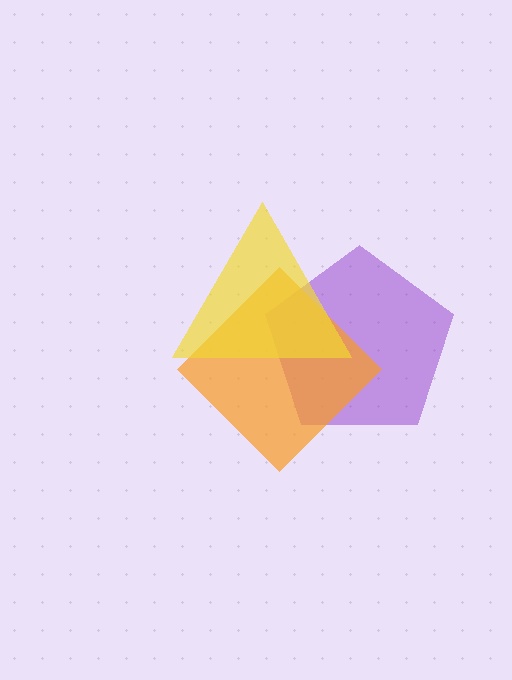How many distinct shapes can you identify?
There are 3 distinct shapes: a purple pentagon, an orange diamond, a yellow triangle.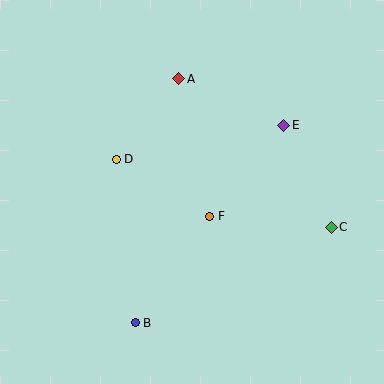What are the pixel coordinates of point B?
Point B is at (135, 323).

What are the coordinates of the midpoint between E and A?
The midpoint between E and A is at (231, 102).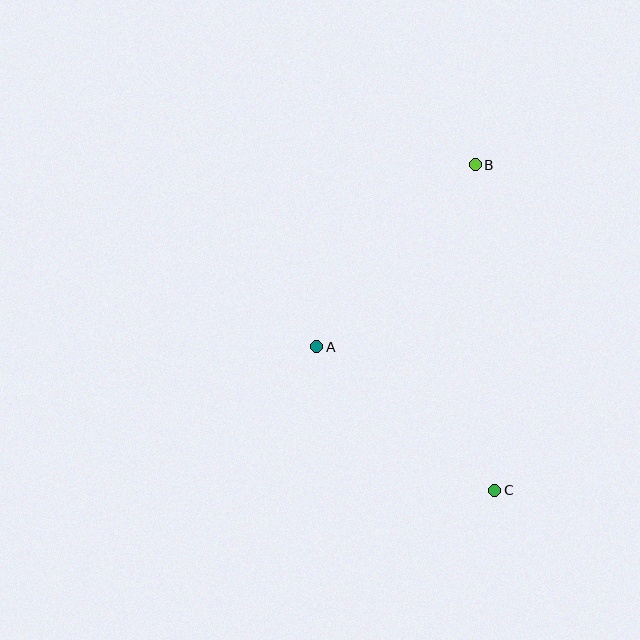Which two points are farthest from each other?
Points B and C are farthest from each other.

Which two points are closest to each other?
Points A and C are closest to each other.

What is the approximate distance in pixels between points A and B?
The distance between A and B is approximately 242 pixels.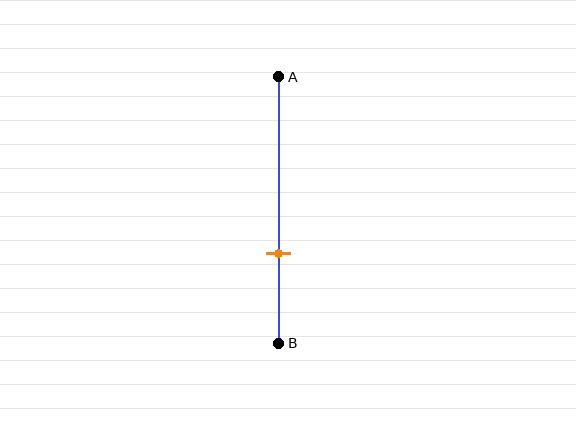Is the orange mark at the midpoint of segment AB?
No, the mark is at about 65% from A, not at the 50% midpoint.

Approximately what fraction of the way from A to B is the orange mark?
The orange mark is approximately 65% of the way from A to B.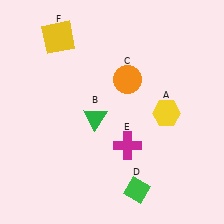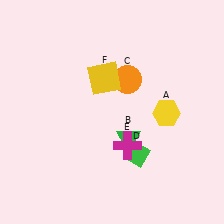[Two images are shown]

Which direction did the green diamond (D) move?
The green diamond (D) moved up.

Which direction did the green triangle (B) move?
The green triangle (B) moved right.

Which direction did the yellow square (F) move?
The yellow square (F) moved right.